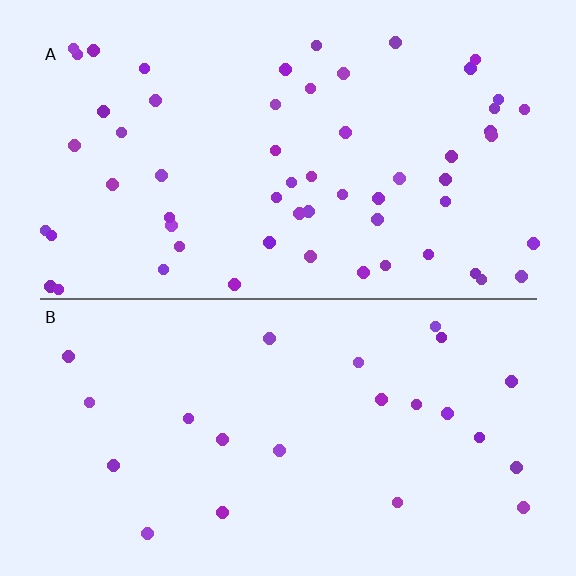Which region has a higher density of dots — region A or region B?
A (the top).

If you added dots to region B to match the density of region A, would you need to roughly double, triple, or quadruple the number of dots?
Approximately triple.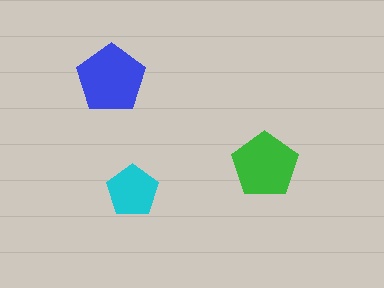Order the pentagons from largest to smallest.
the blue one, the green one, the cyan one.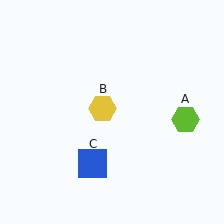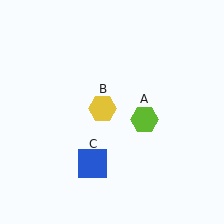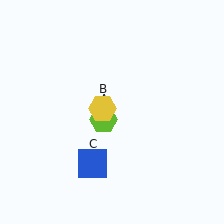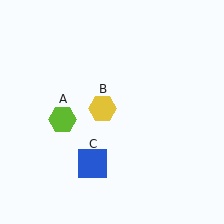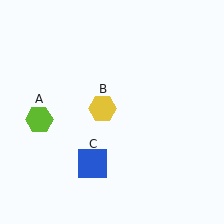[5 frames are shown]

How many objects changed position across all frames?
1 object changed position: lime hexagon (object A).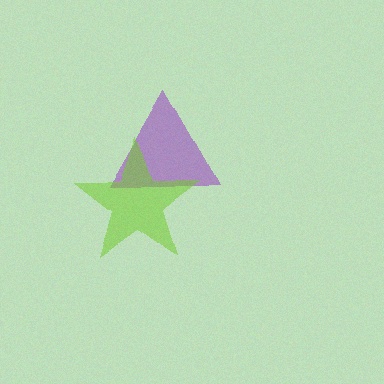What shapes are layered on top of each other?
The layered shapes are: a purple triangle, a lime star.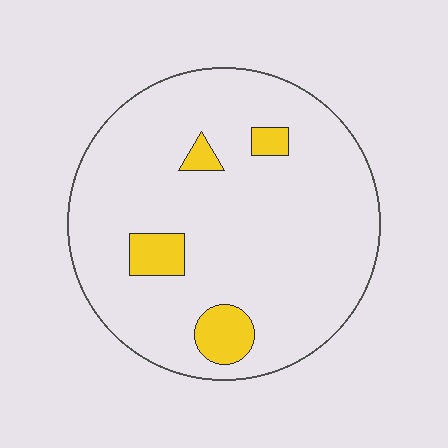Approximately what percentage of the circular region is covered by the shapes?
Approximately 10%.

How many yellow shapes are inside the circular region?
4.